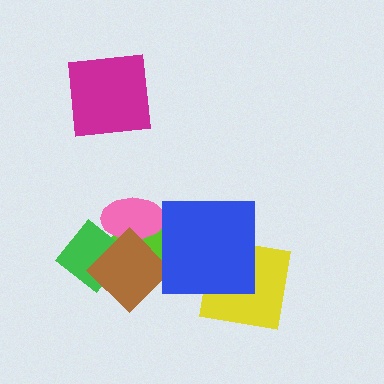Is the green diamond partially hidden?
Yes, it is partially covered by another shape.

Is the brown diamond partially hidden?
No, no other shape covers it.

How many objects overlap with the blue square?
2 objects overlap with the blue square.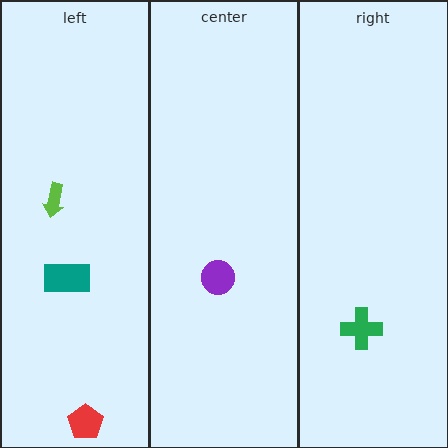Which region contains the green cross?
The right region.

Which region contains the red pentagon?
The left region.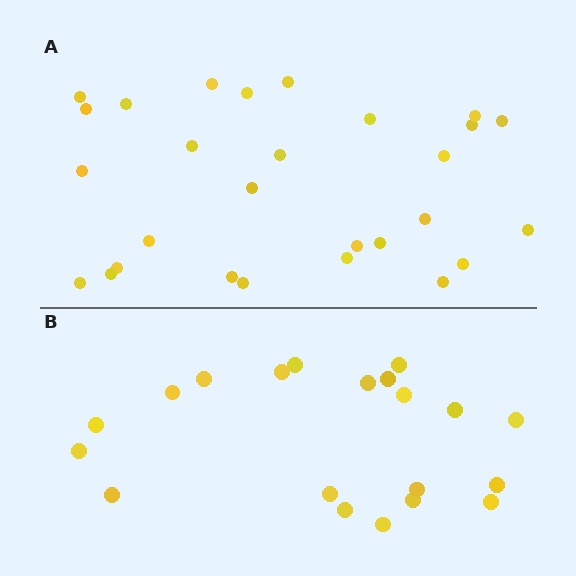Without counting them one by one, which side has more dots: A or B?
Region A (the top region) has more dots.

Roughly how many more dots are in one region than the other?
Region A has roughly 8 or so more dots than region B.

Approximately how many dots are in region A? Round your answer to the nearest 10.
About 30 dots. (The exact count is 28, which rounds to 30.)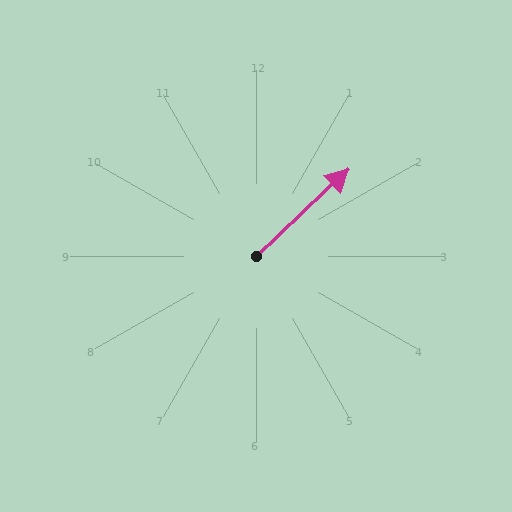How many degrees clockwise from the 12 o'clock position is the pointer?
Approximately 47 degrees.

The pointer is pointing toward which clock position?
Roughly 2 o'clock.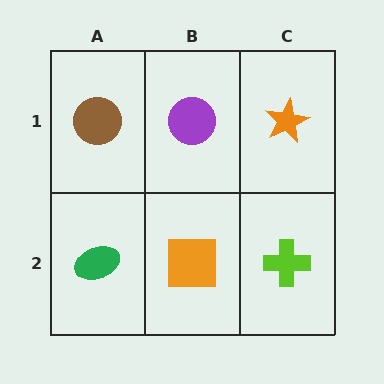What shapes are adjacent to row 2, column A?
A brown circle (row 1, column A), an orange square (row 2, column B).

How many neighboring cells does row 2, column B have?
3.